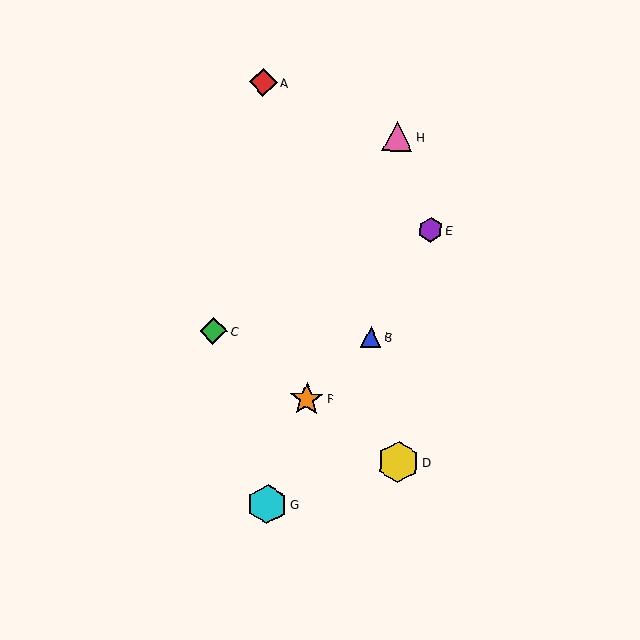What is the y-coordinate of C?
Object C is at y≈331.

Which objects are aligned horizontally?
Objects B, C are aligned horizontally.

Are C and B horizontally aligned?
Yes, both are at y≈331.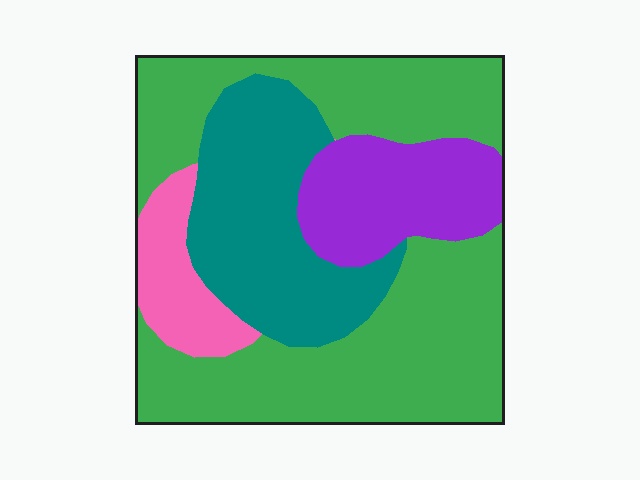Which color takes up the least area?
Pink, at roughly 10%.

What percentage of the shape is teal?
Teal takes up about one quarter (1/4) of the shape.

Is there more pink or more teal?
Teal.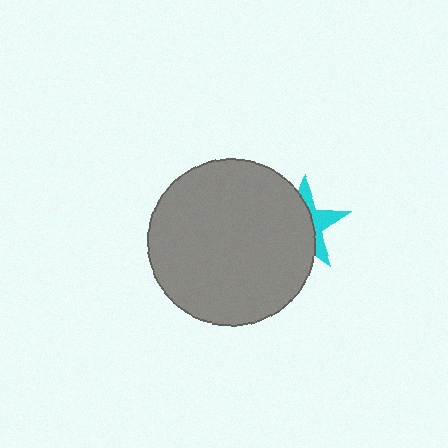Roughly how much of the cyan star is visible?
A small part of it is visible (roughly 35%).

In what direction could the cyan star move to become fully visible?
The cyan star could move right. That would shift it out from behind the gray circle entirely.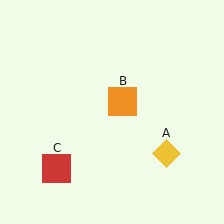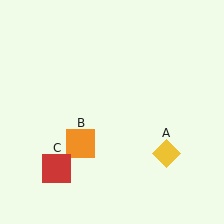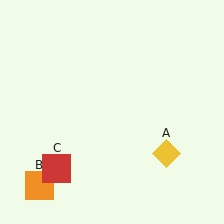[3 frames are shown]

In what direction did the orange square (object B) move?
The orange square (object B) moved down and to the left.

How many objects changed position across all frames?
1 object changed position: orange square (object B).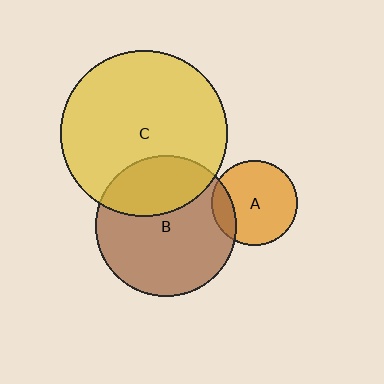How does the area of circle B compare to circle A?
Approximately 2.7 times.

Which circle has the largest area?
Circle C (yellow).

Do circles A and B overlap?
Yes.